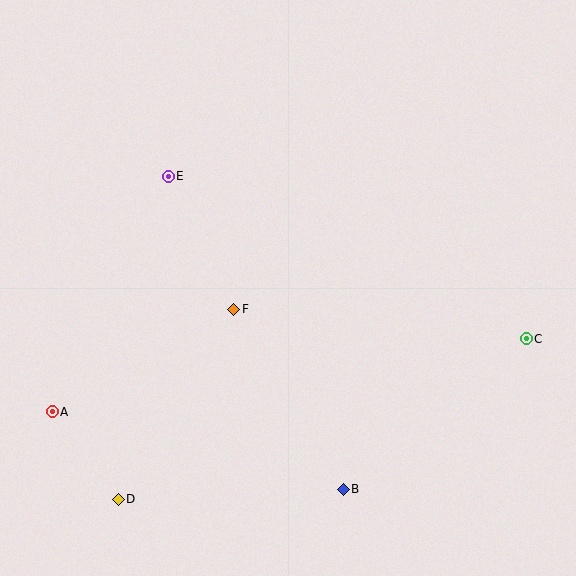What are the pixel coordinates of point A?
Point A is at (52, 412).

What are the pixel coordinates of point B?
Point B is at (343, 489).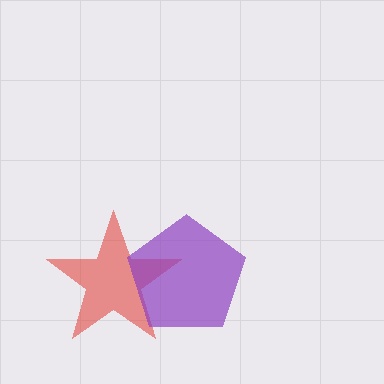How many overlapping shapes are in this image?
There are 2 overlapping shapes in the image.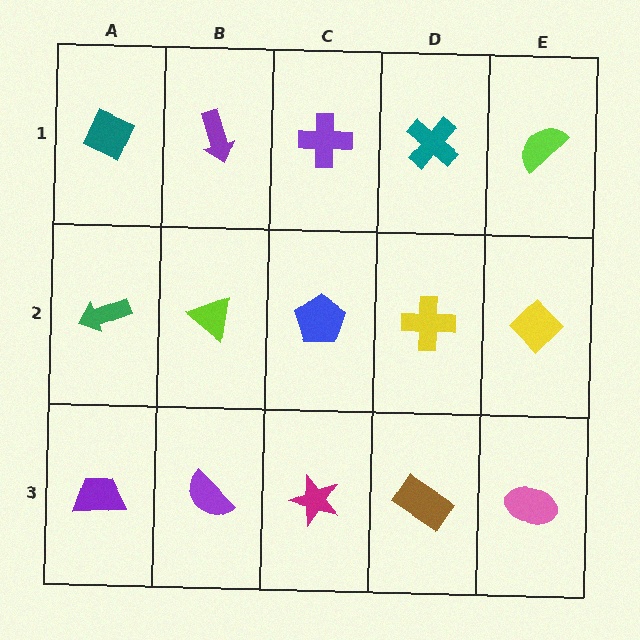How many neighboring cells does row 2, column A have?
3.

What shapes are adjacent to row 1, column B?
A lime triangle (row 2, column B), a teal diamond (row 1, column A), a purple cross (row 1, column C).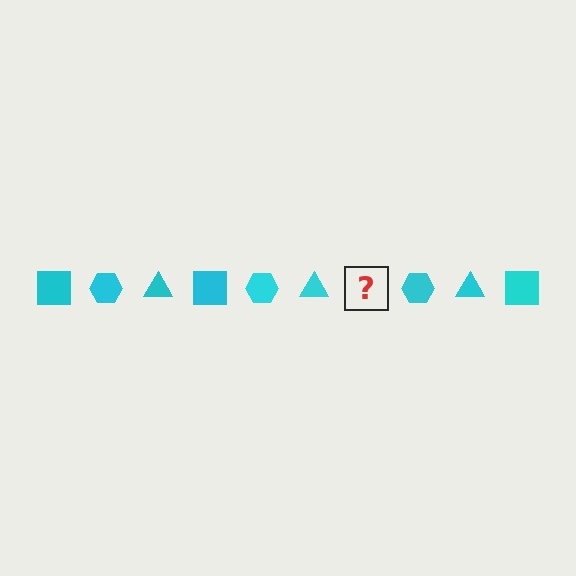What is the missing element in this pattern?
The missing element is a cyan square.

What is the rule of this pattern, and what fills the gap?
The rule is that the pattern cycles through square, hexagon, triangle shapes in cyan. The gap should be filled with a cyan square.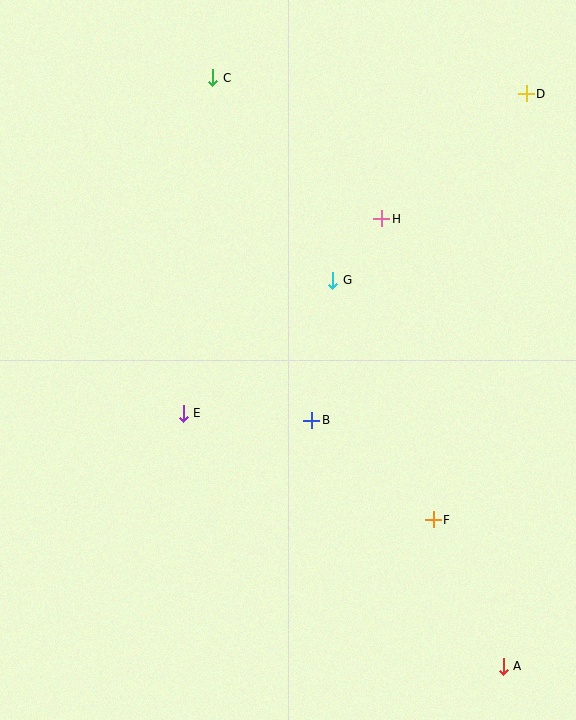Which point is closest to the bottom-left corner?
Point E is closest to the bottom-left corner.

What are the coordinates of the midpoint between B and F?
The midpoint between B and F is at (373, 470).